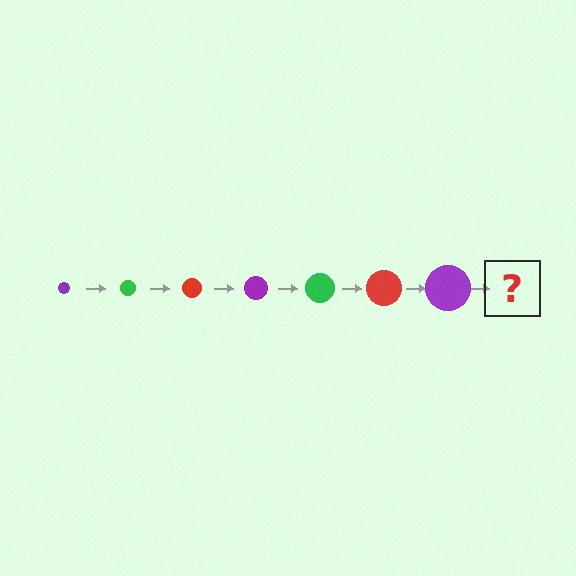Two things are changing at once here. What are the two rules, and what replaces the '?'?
The two rules are that the circle grows larger each step and the color cycles through purple, green, and red. The '?' should be a green circle, larger than the previous one.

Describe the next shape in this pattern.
It should be a green circle, larger than the previous one.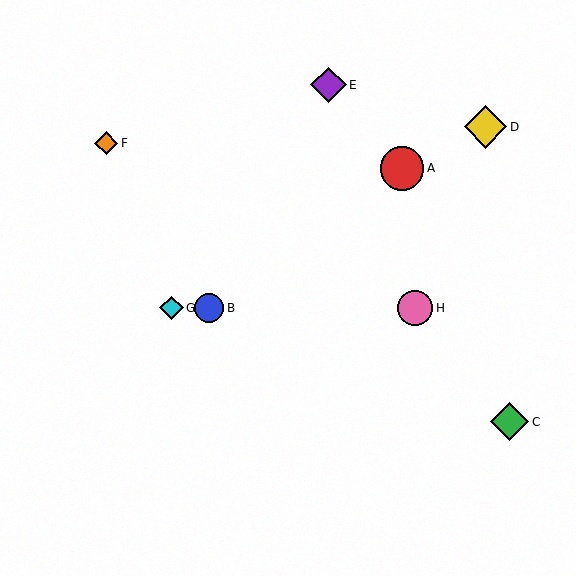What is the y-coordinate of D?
Object D is at y≈127.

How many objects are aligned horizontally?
3 objects (B, G, H) are aligned horizontally.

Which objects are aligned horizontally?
Objects B, G, H are aligned horizontally.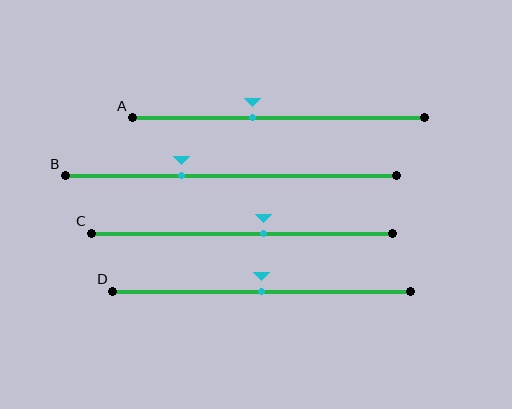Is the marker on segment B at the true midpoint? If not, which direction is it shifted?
No, the marker on segment B is shifted to the left by about 15% of the segment length.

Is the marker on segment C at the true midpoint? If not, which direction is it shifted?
No, the marker on segment C is shifted to the right by about 7% of the segment length.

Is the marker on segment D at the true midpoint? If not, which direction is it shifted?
Yes, the marker on segment D is at the true midpoint.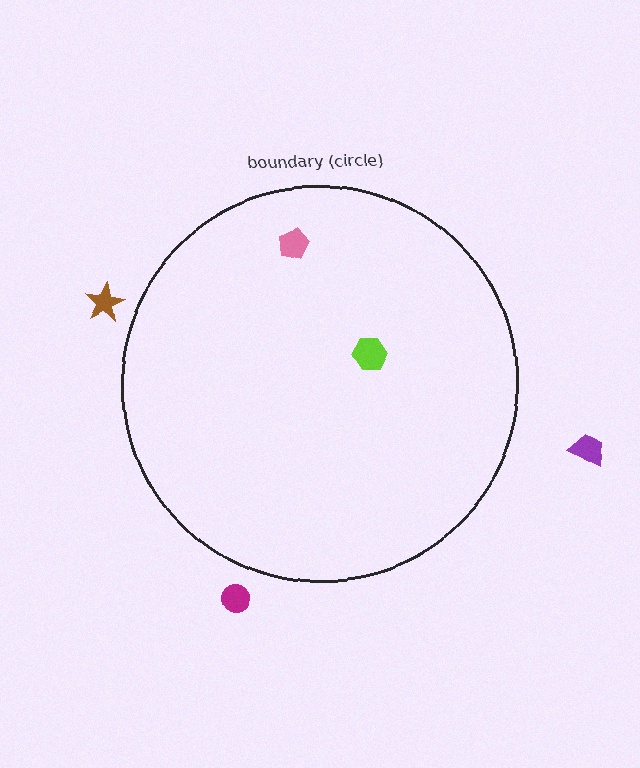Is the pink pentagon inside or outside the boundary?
Inside.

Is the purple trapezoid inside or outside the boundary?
Outside.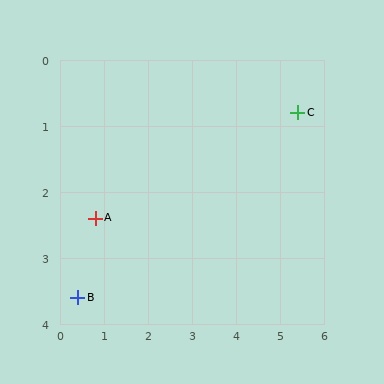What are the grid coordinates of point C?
Point C is at approximately (5.4, 0.8).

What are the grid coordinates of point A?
Point A is at approximately (0.8, 2.4).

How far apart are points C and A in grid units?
Points C and A are about 4.9 grid units apart.